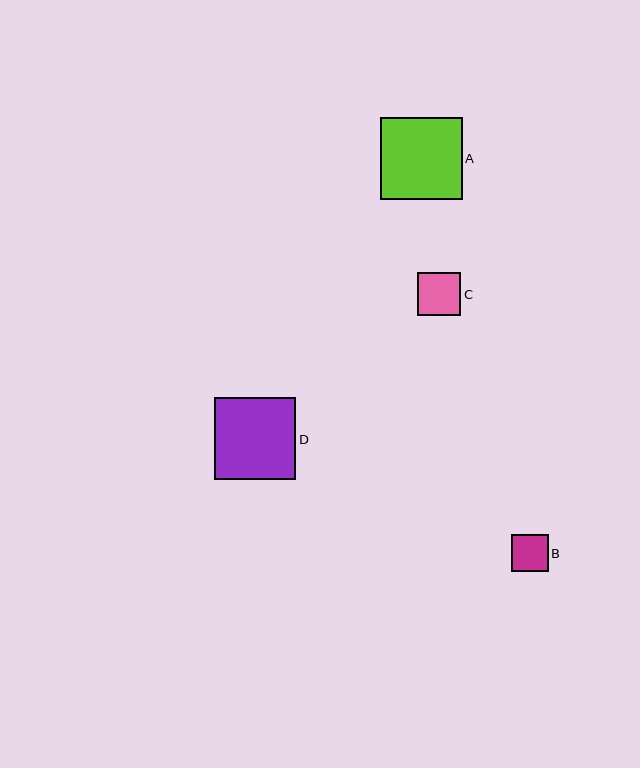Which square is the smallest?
Square B is the smallest with a size of approximately 37 pixels.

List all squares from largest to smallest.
From largest to smallest: A, D, C, B.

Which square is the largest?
Square A is the largest with a size of approximately 82 pixels.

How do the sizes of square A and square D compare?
Square A and square D are approximately the same size.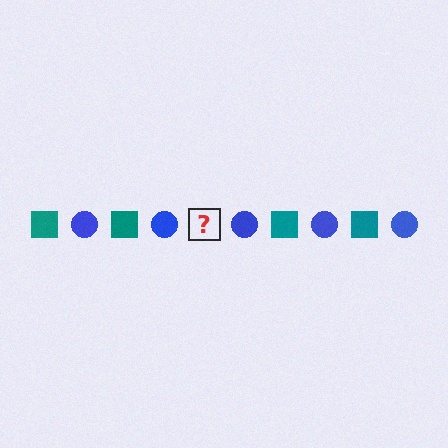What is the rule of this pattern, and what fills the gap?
The rule is that the pattern alternates between teal square and blue circle. The gap should be filled with a teal square.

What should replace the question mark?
The question mark should be replaced with a teal square.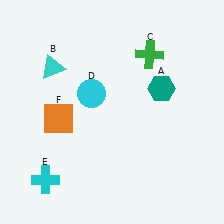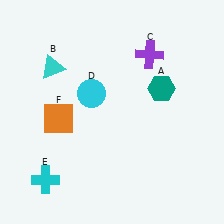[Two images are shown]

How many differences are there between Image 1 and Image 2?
There is 1 difference between the two images.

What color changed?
The cross (C) changed from green in Image 1 to purple in Image 2.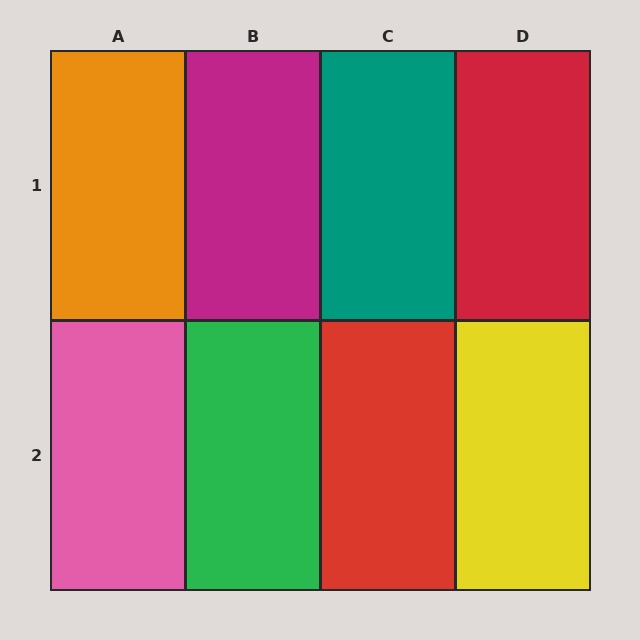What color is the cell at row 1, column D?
Red.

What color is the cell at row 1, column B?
Magenta.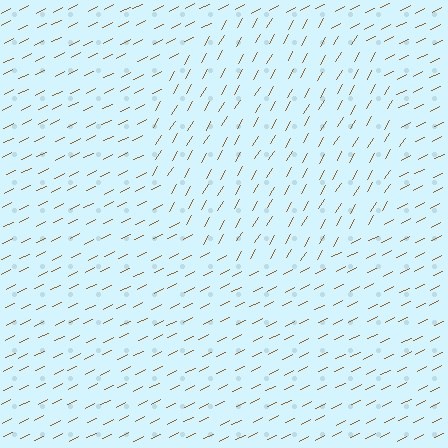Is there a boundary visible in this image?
Yes, there is a texture boundary formed by a change in line orientation.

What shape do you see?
I see a circle.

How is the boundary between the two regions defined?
The boundary is defined purely by a change in line orientation (approximately 33 degrees difference). All lines are the same color and thickness.